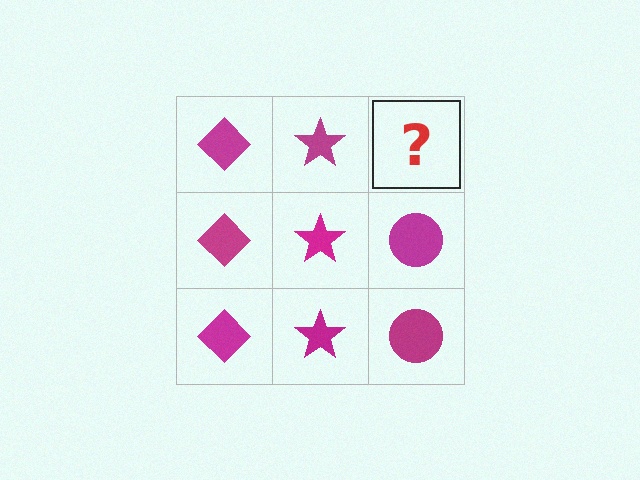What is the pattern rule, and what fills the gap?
The rule is that each column has a consistent shape. The gap should be filled with a magenta circle.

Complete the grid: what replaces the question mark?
The question mark should be replaced with a magenta circle.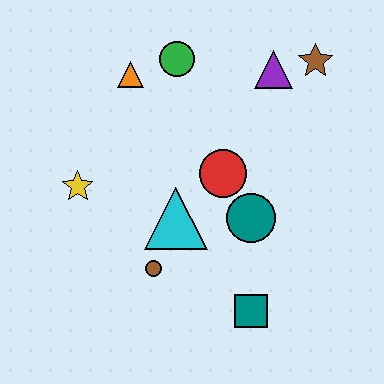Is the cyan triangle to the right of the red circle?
No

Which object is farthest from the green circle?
The teal square is farthest from the green circle.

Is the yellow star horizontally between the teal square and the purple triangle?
No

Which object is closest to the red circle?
The teal circle is closest to the red circle.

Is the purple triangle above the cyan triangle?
Yes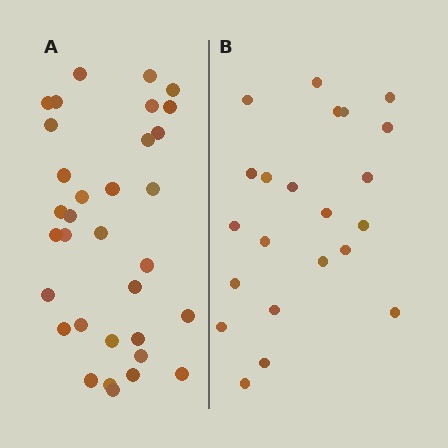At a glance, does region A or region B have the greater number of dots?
Region A (the left region) has more dots.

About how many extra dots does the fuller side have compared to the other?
Region A has roughly 12 or so more dots than region B.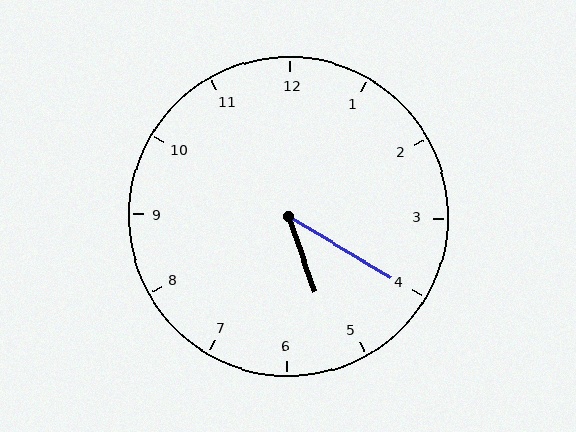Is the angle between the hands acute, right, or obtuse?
It is acute.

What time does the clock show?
5:20.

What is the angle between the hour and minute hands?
Approximately 40 degrees.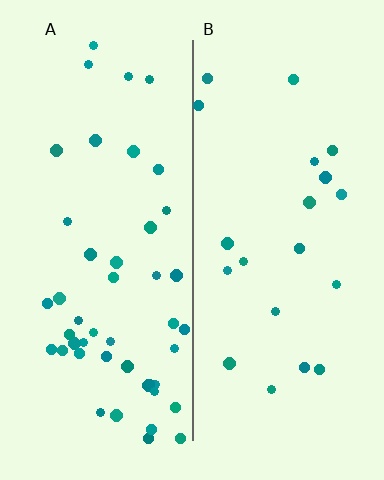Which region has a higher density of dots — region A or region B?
A (the left).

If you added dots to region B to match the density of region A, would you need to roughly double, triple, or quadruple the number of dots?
Approximately double.